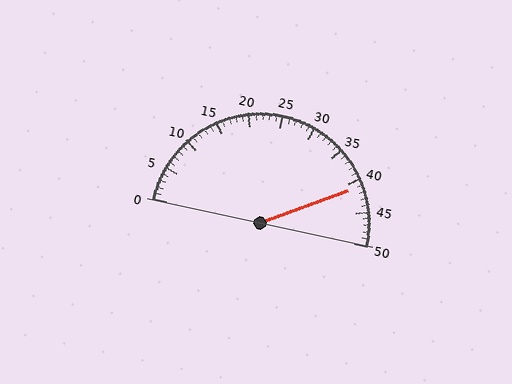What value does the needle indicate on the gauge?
The needle indicates approximately 41.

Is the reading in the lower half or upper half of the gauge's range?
The reading is in the upper half of the range (0 to 50).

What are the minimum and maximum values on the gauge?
The gauge ranges from 0 to 50.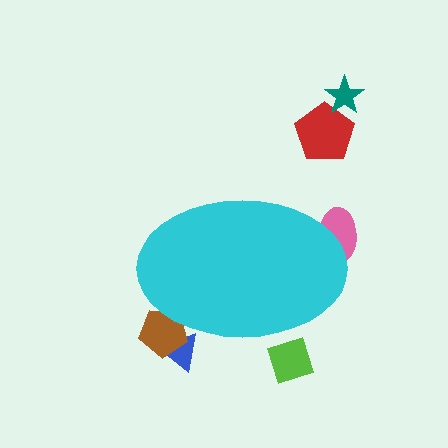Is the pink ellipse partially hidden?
Yes, the pink ellipse is partially hidden behind the cyan ellipse.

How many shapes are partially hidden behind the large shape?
4 shapes are partially hidden.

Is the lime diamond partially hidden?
Yes, the lime diamond is partially hidden behind the cyan ellipse.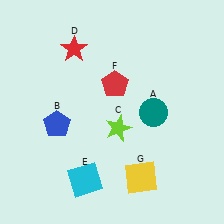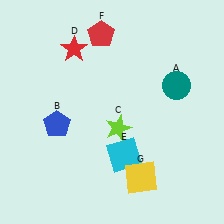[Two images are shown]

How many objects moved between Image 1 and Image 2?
3 objects moved between the two images.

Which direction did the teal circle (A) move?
The teal circle (A) moved up.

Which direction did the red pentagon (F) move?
The red pentagon (F) moved up.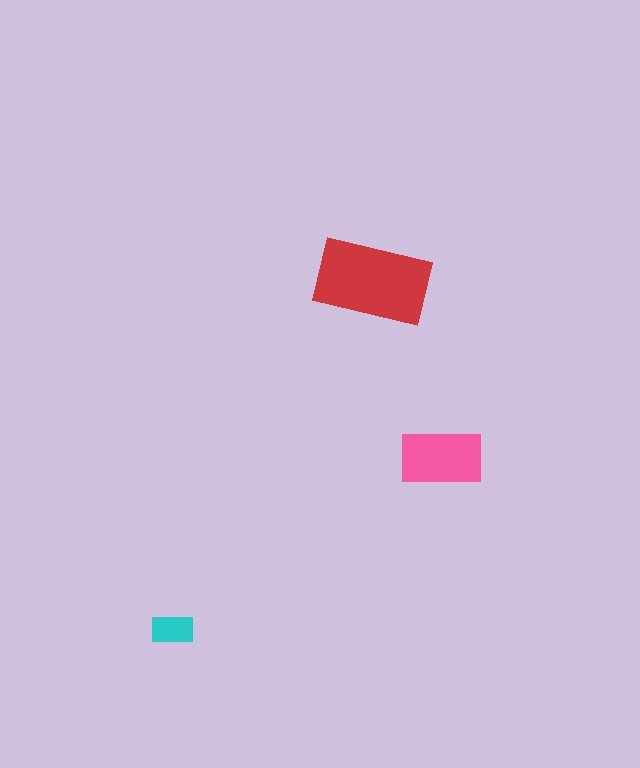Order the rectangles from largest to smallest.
the red one, the pink one, the cyan one.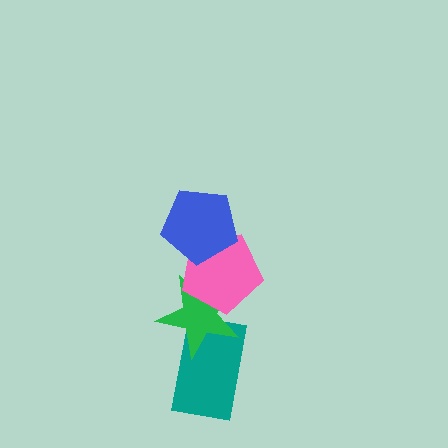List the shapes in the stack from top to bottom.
From top to bottom: the blue pentagon, the pink pentagon, the green star, the teal rectangle.